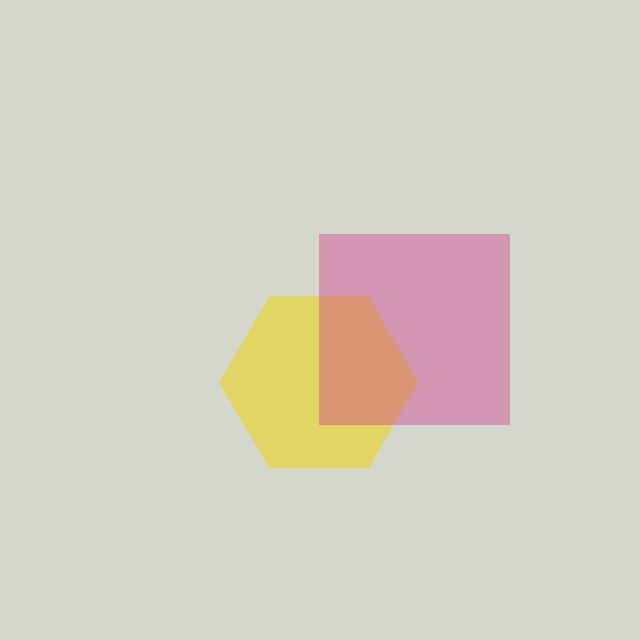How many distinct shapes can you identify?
There are 2 distinct shapes: a yellow hexagon, a magenta square.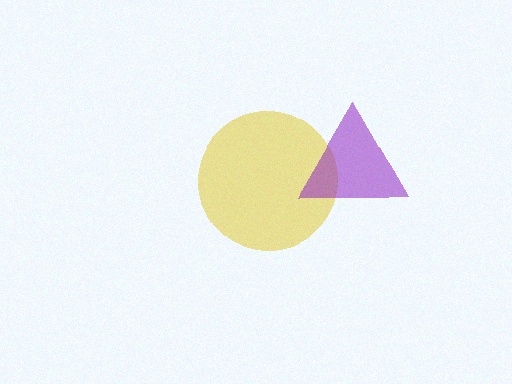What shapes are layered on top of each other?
The layered shapes are: a yellow circle, a purple triangle.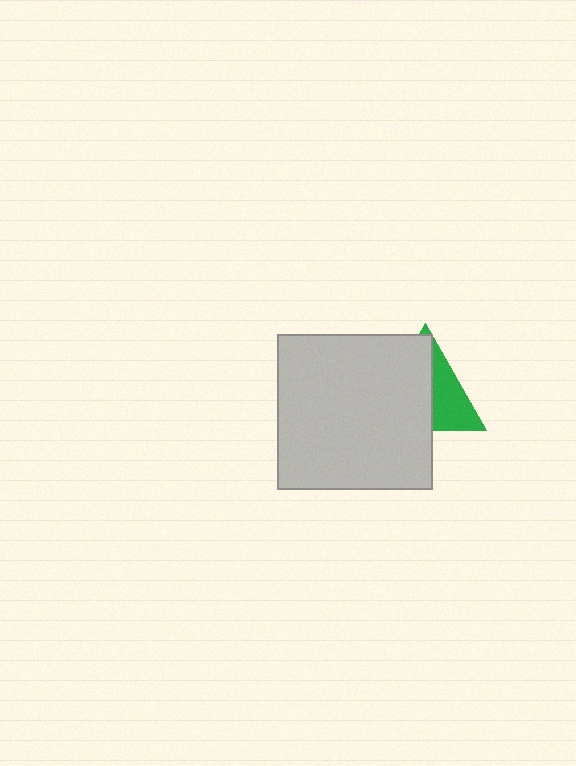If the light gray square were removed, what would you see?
You would see the complete green triangle.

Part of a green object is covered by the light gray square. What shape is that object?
It is a triangle.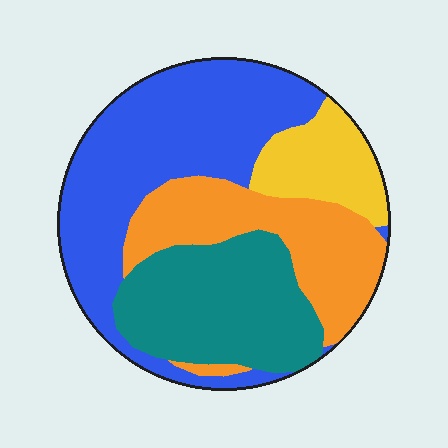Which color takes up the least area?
Yellow, at roughly 10%.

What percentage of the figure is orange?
Orange takes up about one quarter (1/4) of the figure.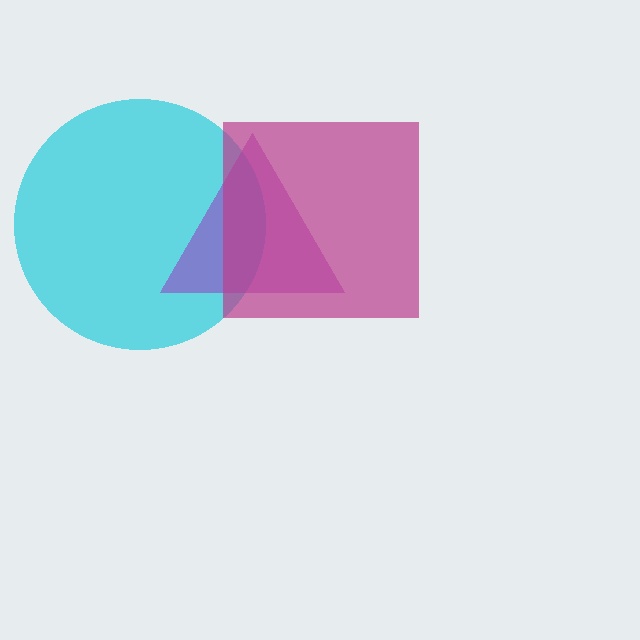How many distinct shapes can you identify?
There are 3 distinct shapes: a cyan circle, a purple triangle, a magenta square.